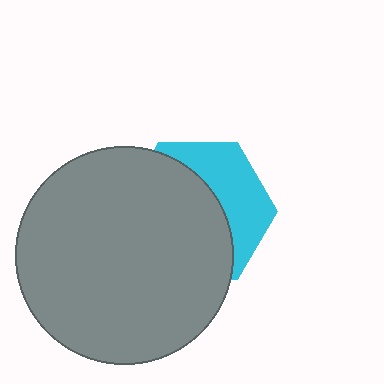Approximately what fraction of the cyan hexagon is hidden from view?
Roughly 62% of the cyan hexagon is hidden behind the gray circle.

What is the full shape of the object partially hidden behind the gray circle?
The partially hidden object is a cyan hexagon.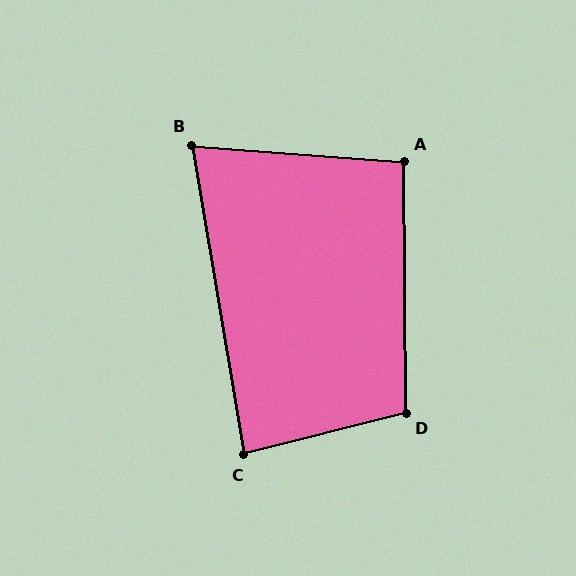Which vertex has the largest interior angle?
D, at approximately 104 degrees.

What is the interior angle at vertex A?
Approximately 95 degrees (approximately right).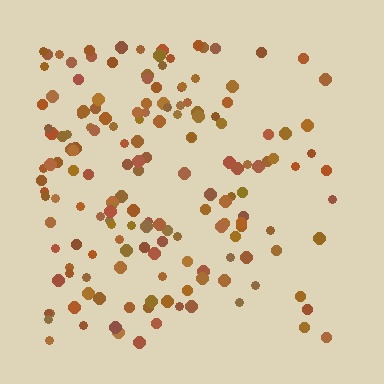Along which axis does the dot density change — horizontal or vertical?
Horizontal.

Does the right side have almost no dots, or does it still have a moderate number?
Still a moderate number, just noticeably fewer than the left.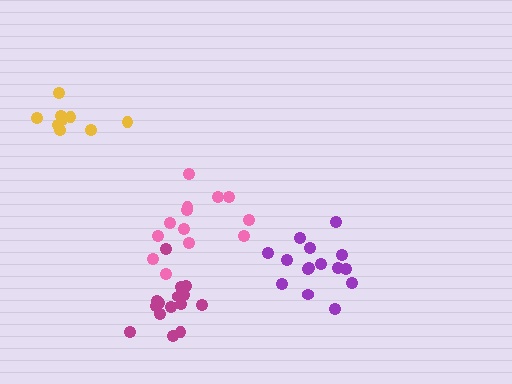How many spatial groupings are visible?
There are 4 spatial groupings.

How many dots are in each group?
Group 1: 13 dots, Group 2: 15 dots, Group 3: 9 dots, Group 4: 15 dots (52 total).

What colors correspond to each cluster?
The clusters are colored: pink, purple, yellow, magenta.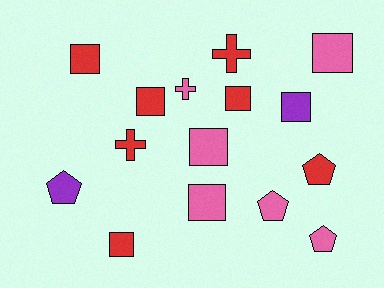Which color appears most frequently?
Red, with 7 objects.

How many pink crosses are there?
There is 1 pink cross.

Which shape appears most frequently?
Square, with 8 objects.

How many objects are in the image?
There are 15 objects.